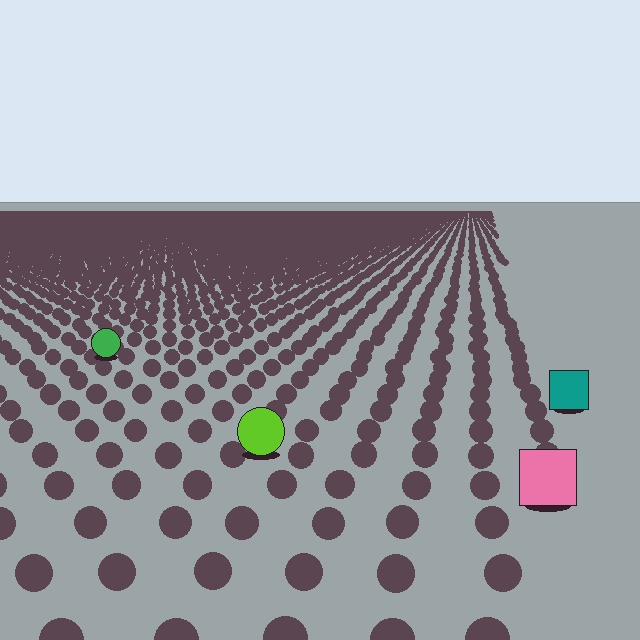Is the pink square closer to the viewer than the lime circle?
Yes. The pink square is closer — you can tell from the texture gradient: the ground texture is coarser near it.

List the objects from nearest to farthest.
From nearest to farthest: the pink square, the lime circle, the teal square, the green circle.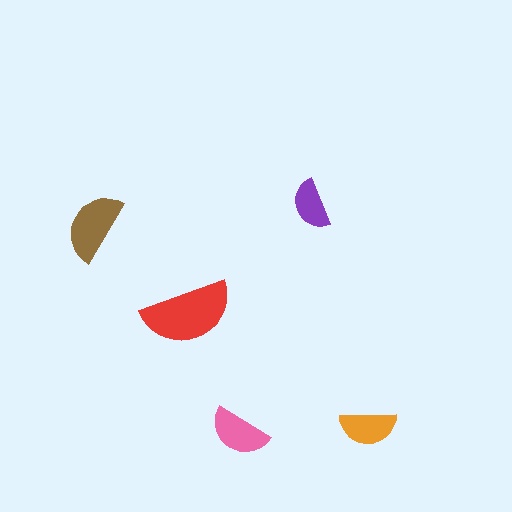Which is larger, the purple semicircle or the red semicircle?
The red one.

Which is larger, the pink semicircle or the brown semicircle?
The brown one.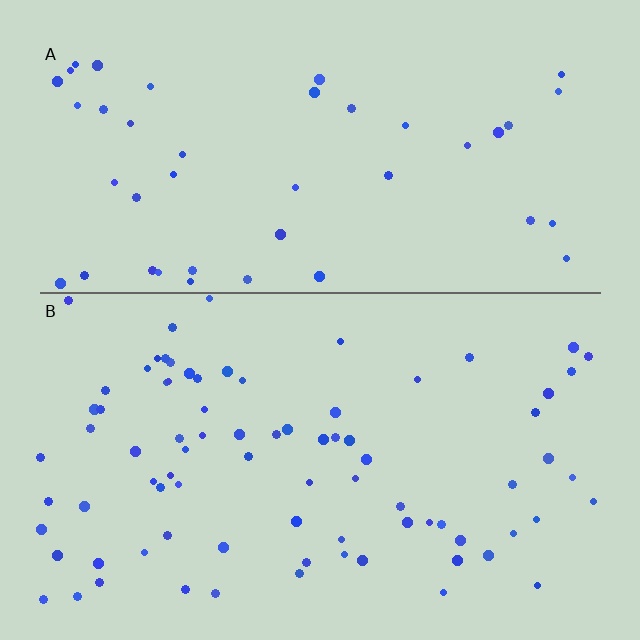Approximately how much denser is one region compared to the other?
Approximately 1.9× — region B over region A.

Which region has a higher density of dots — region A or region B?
B (the bottom).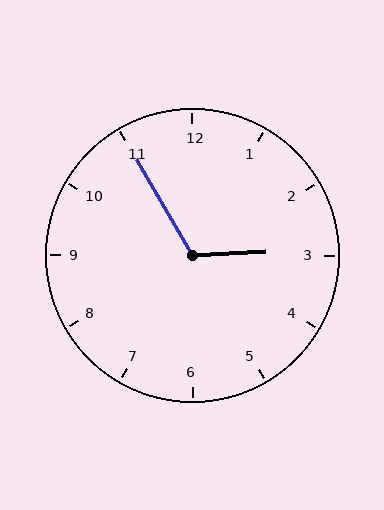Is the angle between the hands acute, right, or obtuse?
It is obtuse.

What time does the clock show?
2:55.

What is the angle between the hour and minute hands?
Approximately 118 degrees.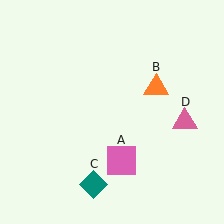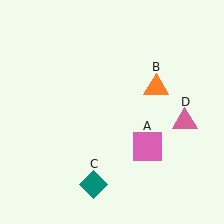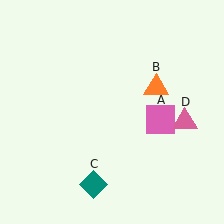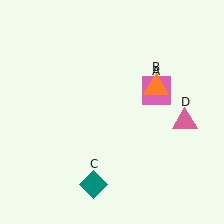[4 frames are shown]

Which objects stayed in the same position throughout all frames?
Orange triangle (object B) and teal diamond (object C) and pink triangle (object D) remained stationary.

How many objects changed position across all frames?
1 object changed position: pink square (object A).